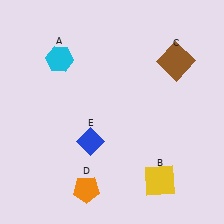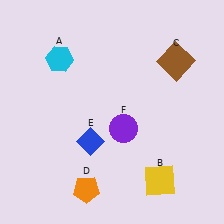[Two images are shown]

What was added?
A purple circle (F) was added in Image 2.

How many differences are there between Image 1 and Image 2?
There is 1 difference between the two images.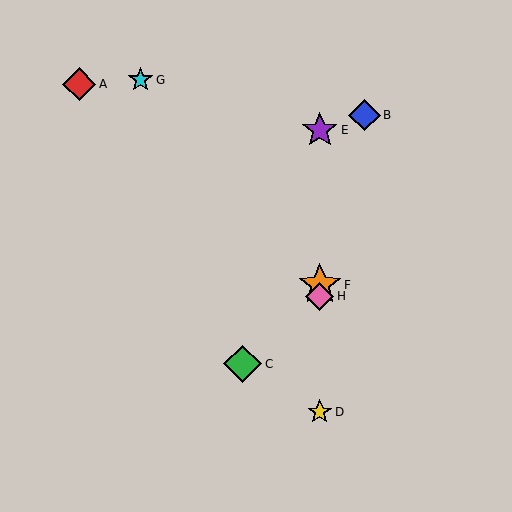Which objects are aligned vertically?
Objects D, E, F, H are aligned vertically.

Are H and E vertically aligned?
Yes, both are at x≈320.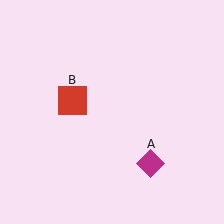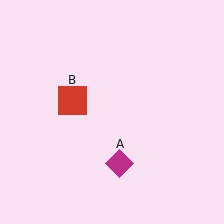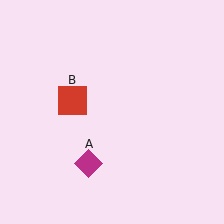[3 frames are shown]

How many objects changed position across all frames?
1 object changed position: magenta diamond (object A).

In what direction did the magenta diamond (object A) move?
The magenta diamond (object A) moved left.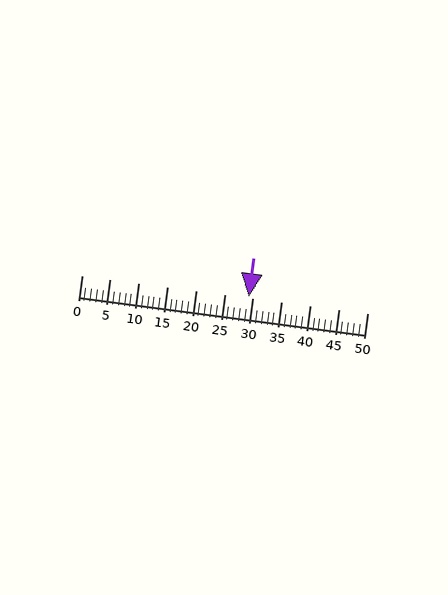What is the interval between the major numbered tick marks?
The major tick marks are spaced 5 units apart.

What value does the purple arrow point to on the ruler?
The purple arrow points to approximately 29.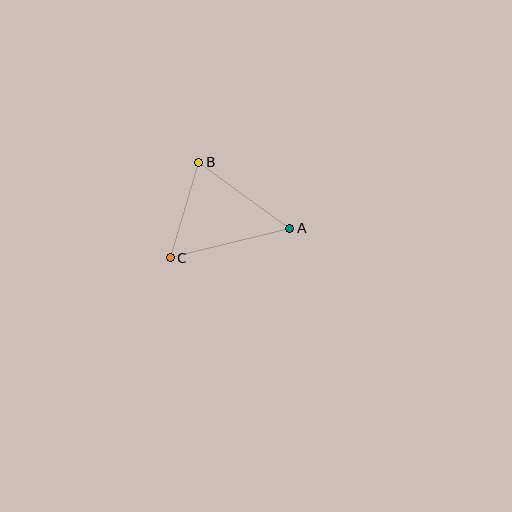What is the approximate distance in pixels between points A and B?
The distance between A and B is approximately 112 pixels.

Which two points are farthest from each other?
Points A and C are farthest from each other.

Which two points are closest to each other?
Points B and C are closest to each other.